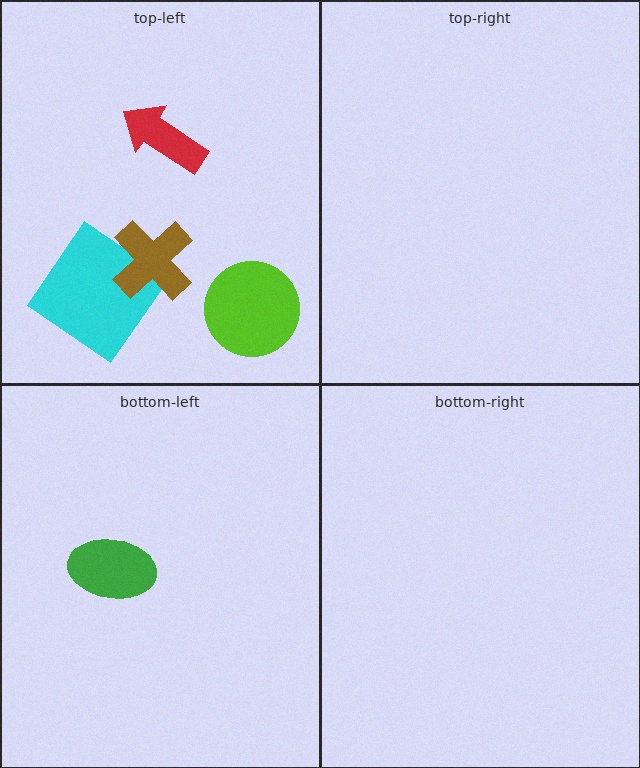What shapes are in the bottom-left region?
The green ellipse.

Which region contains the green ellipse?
The bottom-left region.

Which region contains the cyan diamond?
The top-left region.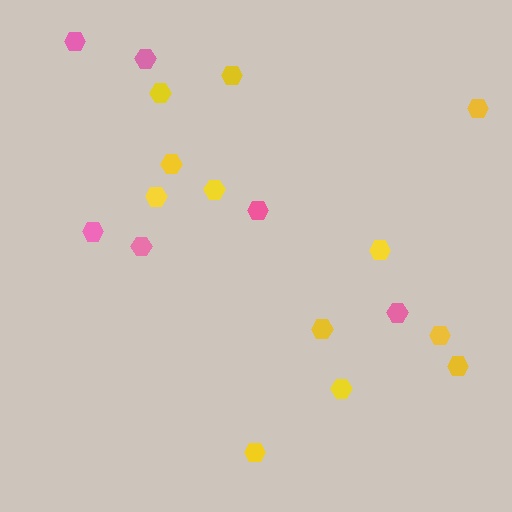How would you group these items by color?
There are 2 groups: one group of yellow hexagons (12) and one group of pink hexagons (6).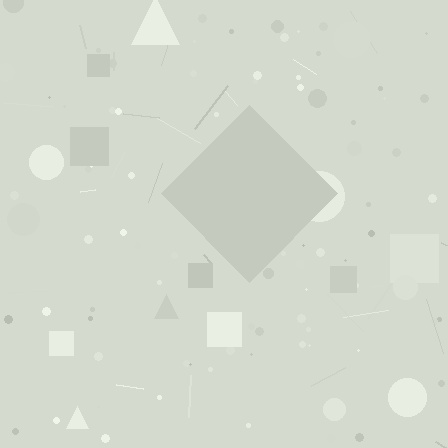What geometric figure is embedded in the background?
A diamond is embedded in the background.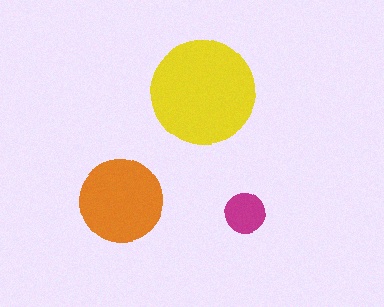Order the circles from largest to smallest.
the yellow one, the orange one, the magenta one.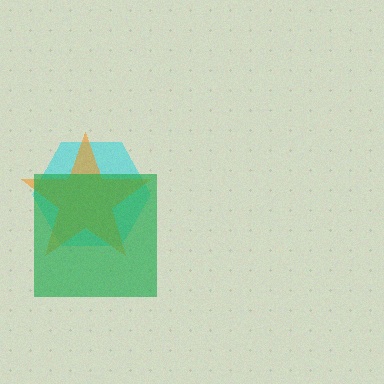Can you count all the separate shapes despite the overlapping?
Yes, there are 3 separate shapes.